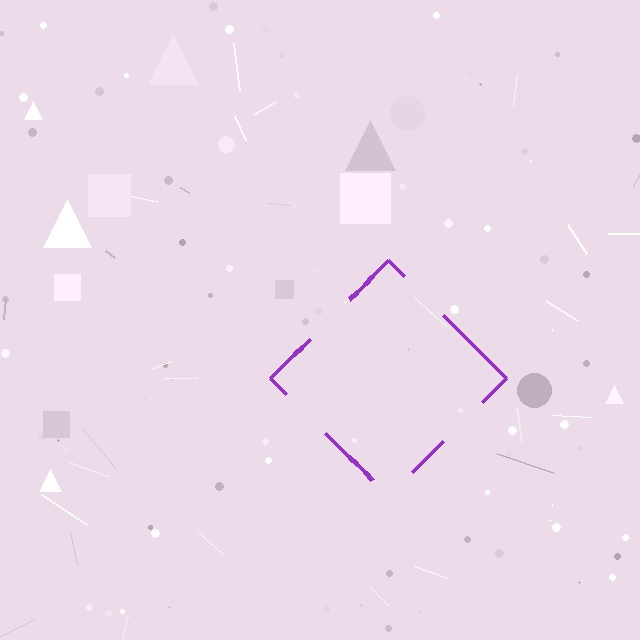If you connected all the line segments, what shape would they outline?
They would outline a diamond.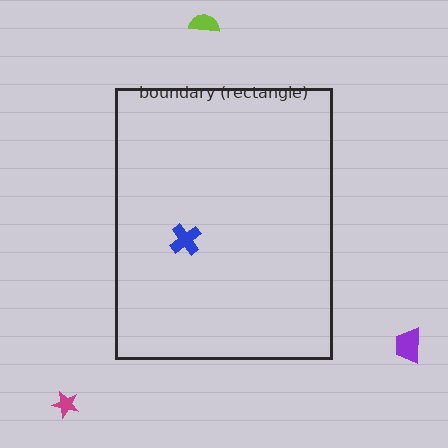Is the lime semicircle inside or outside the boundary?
Outside.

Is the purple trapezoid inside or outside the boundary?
Outside.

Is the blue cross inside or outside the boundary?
Inside.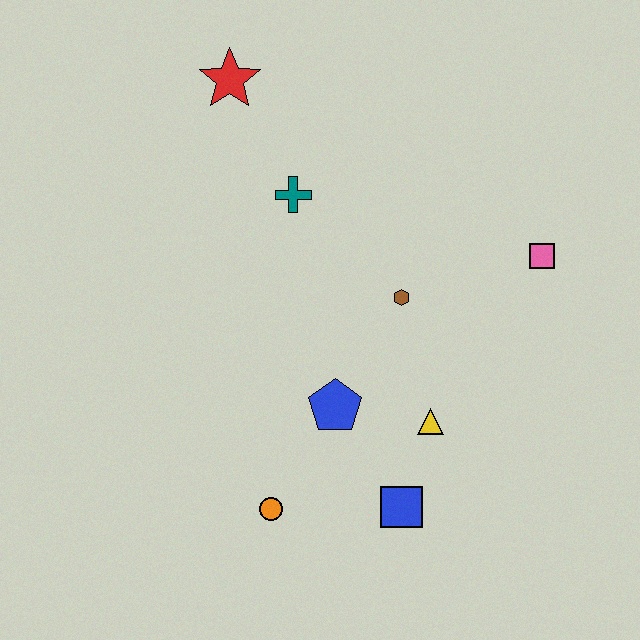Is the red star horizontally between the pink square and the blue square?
No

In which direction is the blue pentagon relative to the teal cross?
The blue pentagon is below the teal cross.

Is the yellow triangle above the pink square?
No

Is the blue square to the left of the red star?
No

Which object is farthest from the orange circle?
The red star is farthest from the orange circle.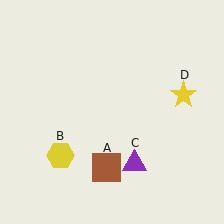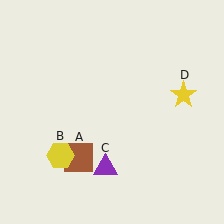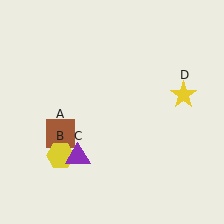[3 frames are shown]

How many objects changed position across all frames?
2 objects changed position: brown square (object A), purple triangle (object C).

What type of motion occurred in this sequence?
The brown square (object A), purple triangle (object C) rotated clockwise around the center of the scene.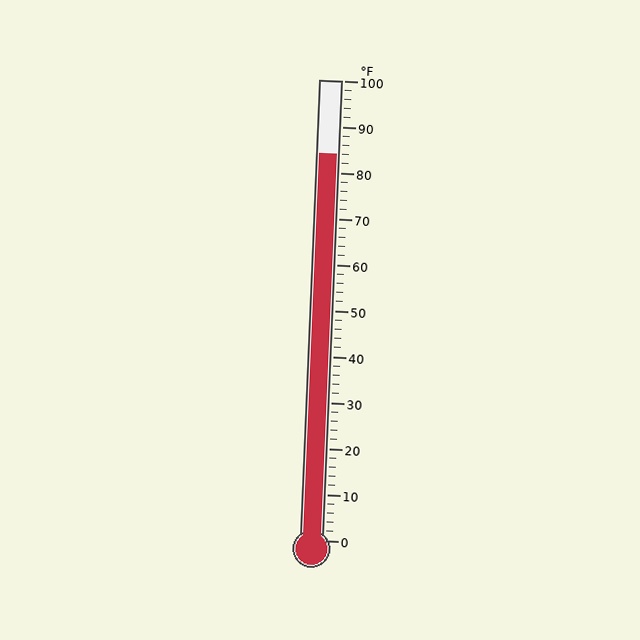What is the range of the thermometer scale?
The thermometer scale ranges from 0°F to 100°F.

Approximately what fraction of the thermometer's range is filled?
The thermometer is filled to approximately 85% of its range.